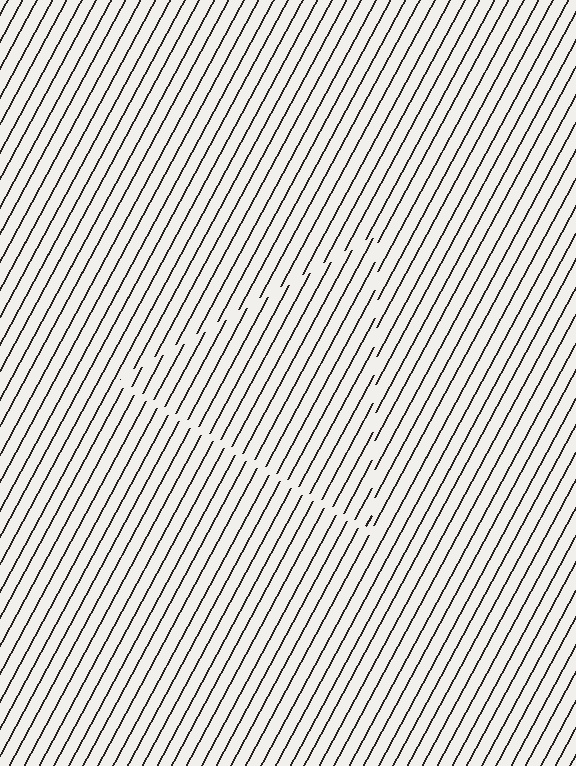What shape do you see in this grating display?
An illusory triangle. The interior of the shape contains the same grating, shifted by half a period — the contour is defined by the phase discontinuity where line-ends from the inner and outer gratings abut.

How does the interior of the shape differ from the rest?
The interior of the shape contains the same grating, shifted by half a period — the contour is defined by the phase discontinuity where line-ends from the inner and outer gratings abut.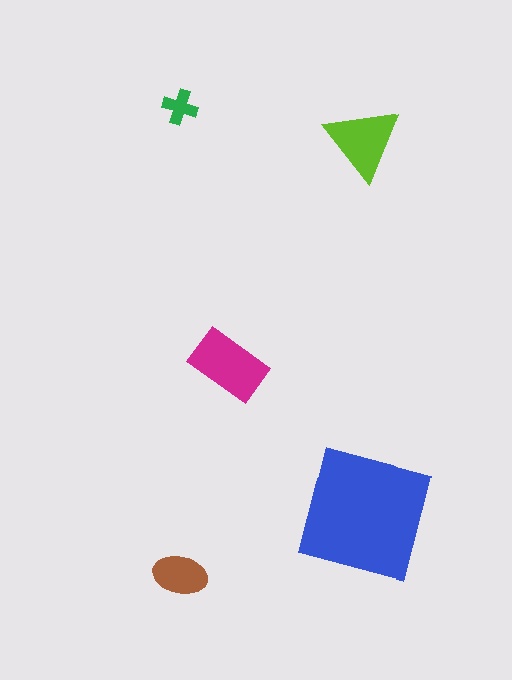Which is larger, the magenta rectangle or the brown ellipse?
The magenta rectangle.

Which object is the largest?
The blue square.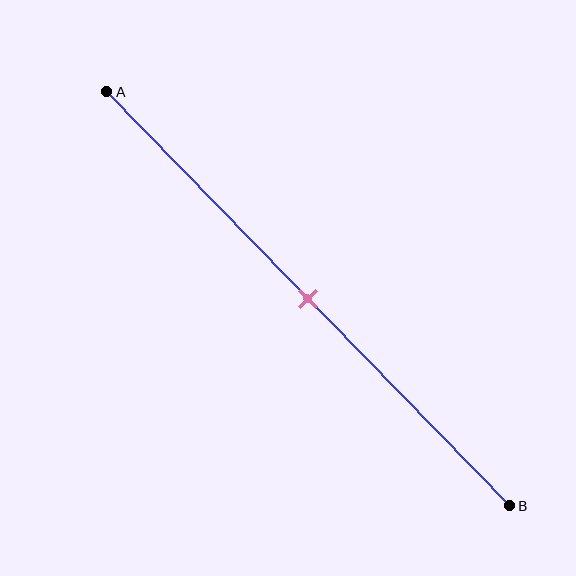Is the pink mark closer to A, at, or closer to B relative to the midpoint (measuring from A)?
The pink mark is approximately at the midpoint of segment AB.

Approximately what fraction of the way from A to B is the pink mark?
The pink mark is approximately 50% of the way from A to B.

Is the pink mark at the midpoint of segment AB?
Yes, the mark is approximately at the midpoint.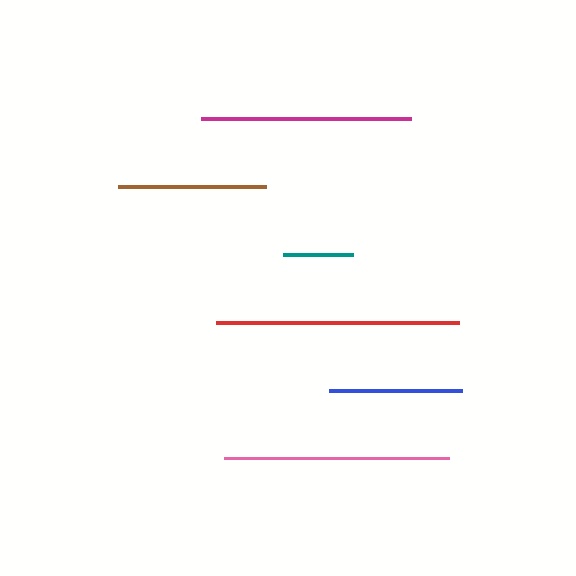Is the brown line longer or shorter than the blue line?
The brown line is longer than the blue line.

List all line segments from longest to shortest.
From longest to shortest: red, pink, magenta, brown, blue, teal.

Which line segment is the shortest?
The teal line is the shortest at approximately 70 pixels.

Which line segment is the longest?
The red line is the longest at approximately 243 pixels.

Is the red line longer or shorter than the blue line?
The red line is longer than the blue line.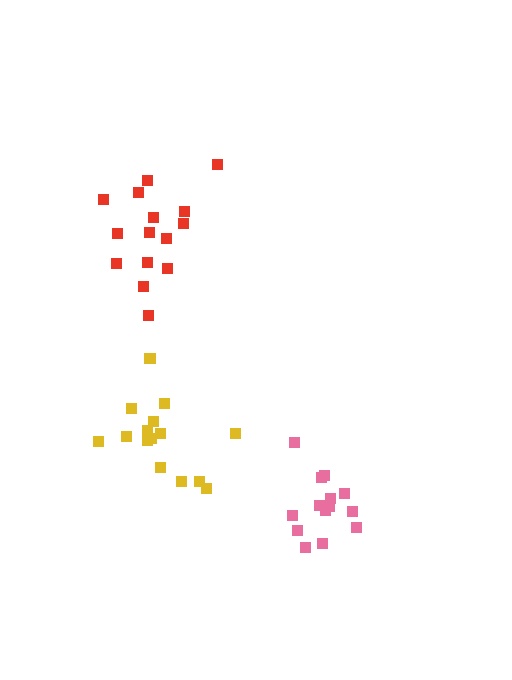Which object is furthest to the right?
The pink cluster is rightmost.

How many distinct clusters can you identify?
There are 3 distinct clusters.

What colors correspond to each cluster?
The clusters are colored: pink, red, yellow.